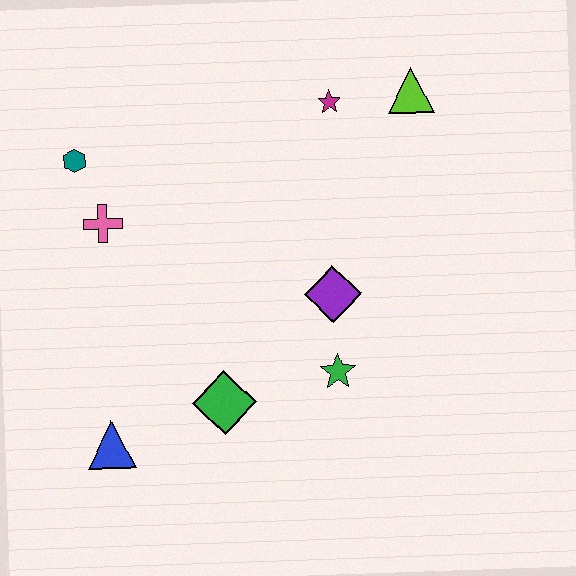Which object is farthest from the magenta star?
The blue triangle is farthest from the magenta star.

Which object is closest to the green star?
The purple diamond is closest to the green star.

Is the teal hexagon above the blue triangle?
Yes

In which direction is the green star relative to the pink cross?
The green star is to the right of the pink cross.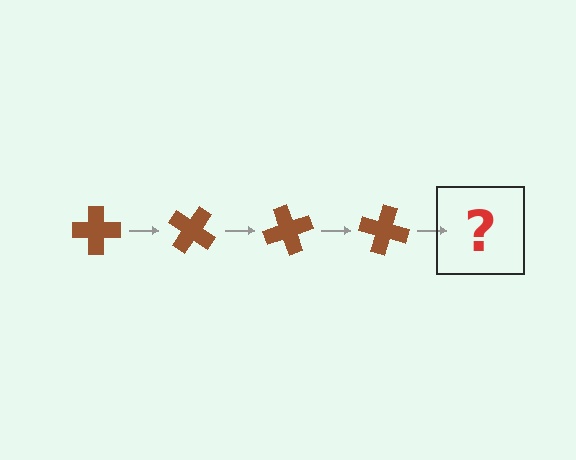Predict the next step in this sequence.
The next step is a brown cross rotated 140 degrees.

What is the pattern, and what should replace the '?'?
The pattern is that the cross rotates 35 degrees each step. The '?' should be a brown cross rotated 140 degrees.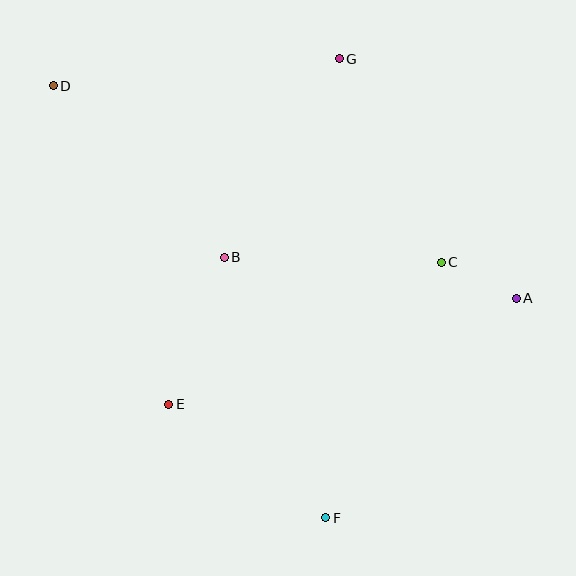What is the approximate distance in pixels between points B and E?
The distance between B and E is approximately 157 pixels.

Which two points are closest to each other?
Points A and C are closest to each other.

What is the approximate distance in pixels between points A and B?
The distance between A and B is approximately 295 pixels.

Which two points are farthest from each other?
Points D and F are farthest from each other.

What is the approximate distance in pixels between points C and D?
The distance between C and D is approximately 426 pixels.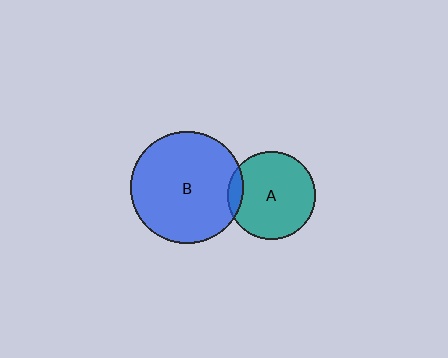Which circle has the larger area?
Circle B (blue).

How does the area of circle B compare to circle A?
Approximately 1.6 times.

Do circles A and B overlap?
Yes.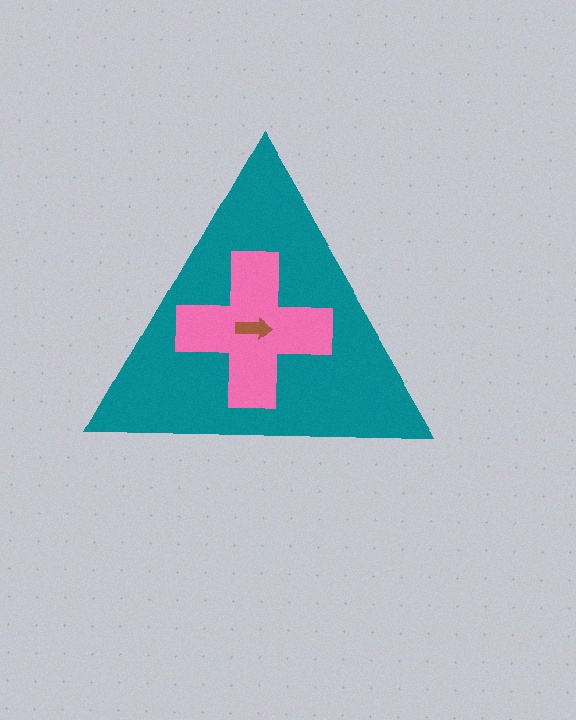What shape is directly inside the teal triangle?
The pink cross.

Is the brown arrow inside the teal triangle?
Yes.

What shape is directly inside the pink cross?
The brown arrow.